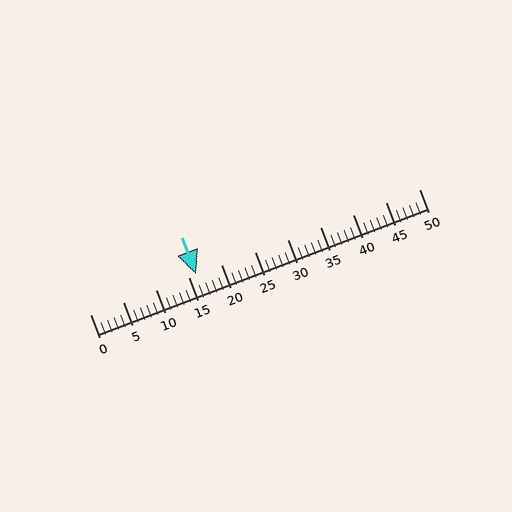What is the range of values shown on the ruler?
The ruler shows values from 0 to 50.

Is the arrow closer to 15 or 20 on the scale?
The arrow is closer to 15.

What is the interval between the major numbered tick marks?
The major tick marks are spaced 5 units apart.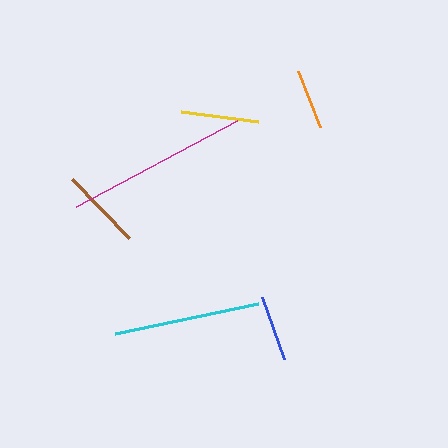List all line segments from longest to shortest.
From longest to shortest: magenta, cyan, brown, yellow, blue, orange.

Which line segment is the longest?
The magenta line is the longest at approximately 183 pixels.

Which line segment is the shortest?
The orange line is the shortest at approximately 61 pixels.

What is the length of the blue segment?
The blue segment is approximately 66 pixels long.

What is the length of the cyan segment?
The cyan segment is approximately 146 pixels long.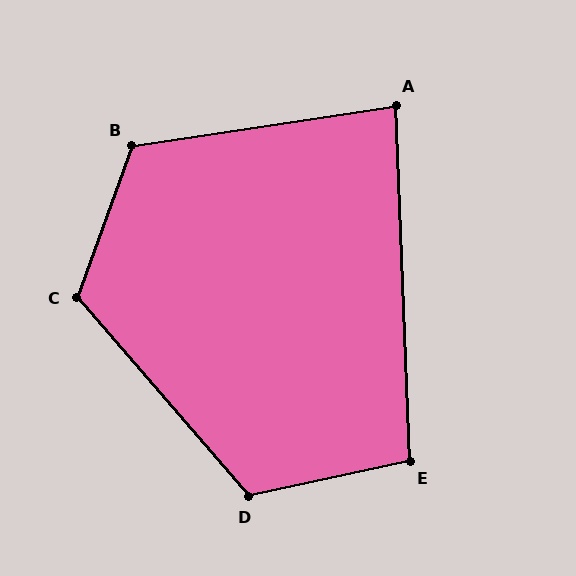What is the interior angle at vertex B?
Approximately 118 degrees (obtuse).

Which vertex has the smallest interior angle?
A, at approximately 84 degrees.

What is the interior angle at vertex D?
Approximately 119 degrees (obtuse).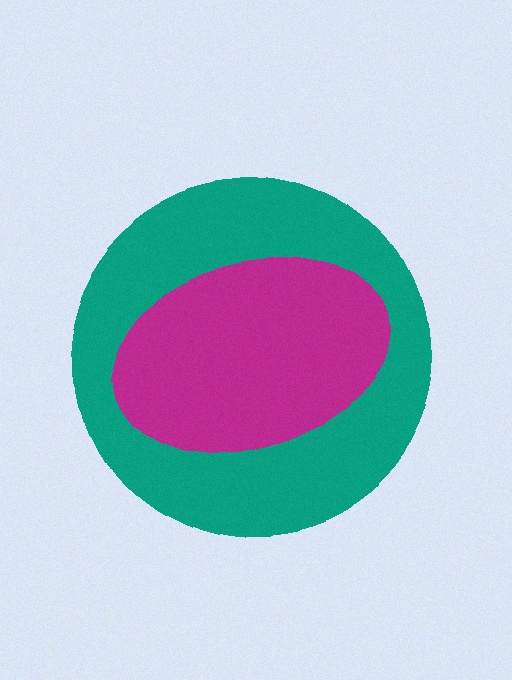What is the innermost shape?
The magenta ellipse.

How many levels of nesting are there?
2.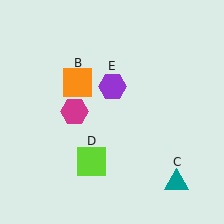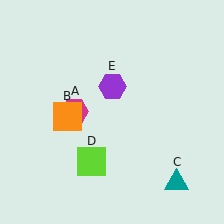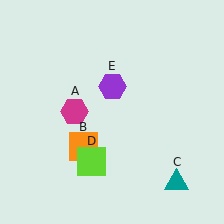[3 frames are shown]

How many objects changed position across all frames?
1 object changed position: orange square (object B).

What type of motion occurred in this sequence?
The orange square (object B) rotated counterclockwise around the center of the scene.